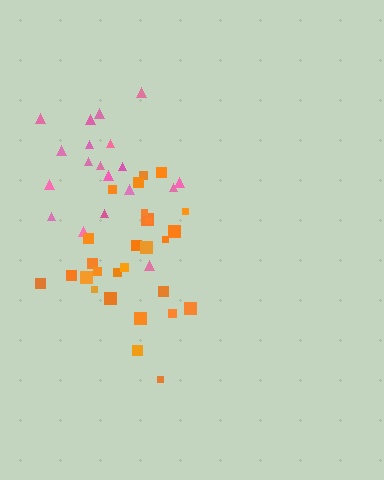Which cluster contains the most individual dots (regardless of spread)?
Orange (28).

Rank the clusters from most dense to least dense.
orange, pink.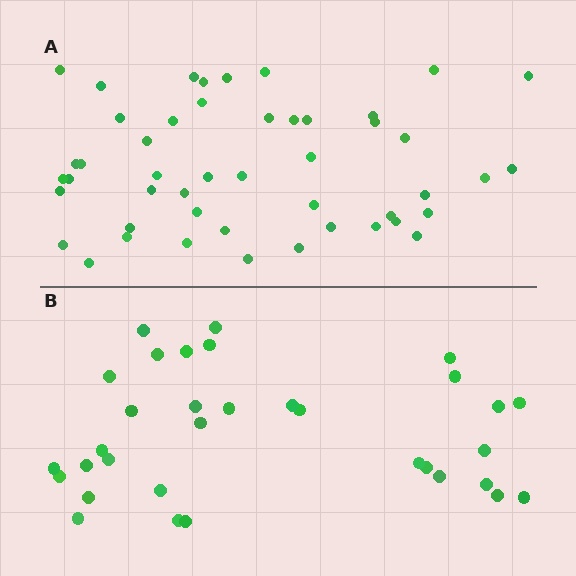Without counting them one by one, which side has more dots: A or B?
Region A (the top region) has more dots.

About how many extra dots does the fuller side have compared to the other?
Region A has approximately 15 more dots than region B.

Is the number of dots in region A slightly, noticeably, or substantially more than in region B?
Region A has substantially more. The ratio is roughly 1.5 to 1.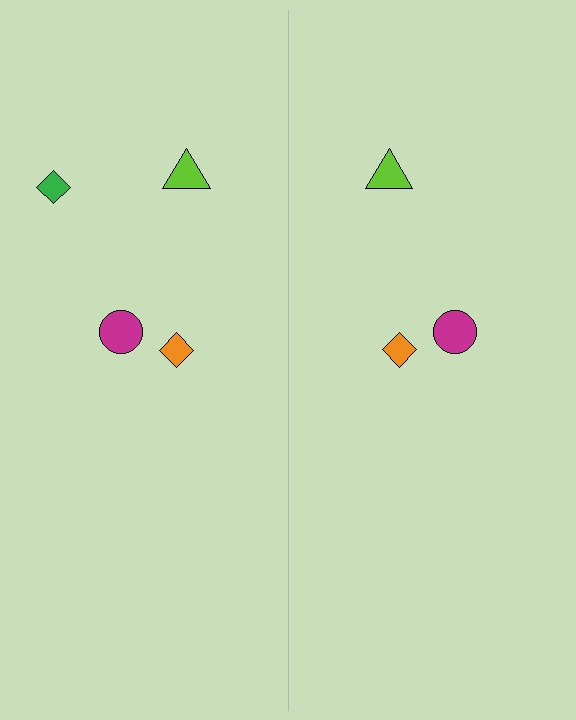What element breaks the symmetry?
A green diamond is missing from the right side.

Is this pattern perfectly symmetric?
No, the pattern is not perfectly symmetric. A green diamond is missing from the right side.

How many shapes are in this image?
There are 7 shapes in this image.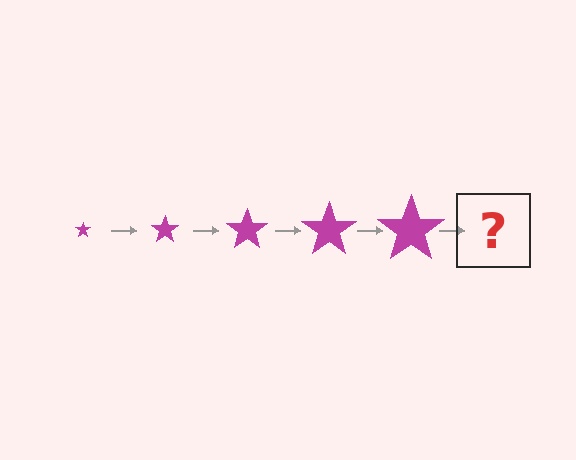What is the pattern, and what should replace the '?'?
The pattern is that the star gets progressively larger each step. The '?' should be a magenta star, larger than the previous one.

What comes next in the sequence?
The next element should be a magenta star, larger than the previous one.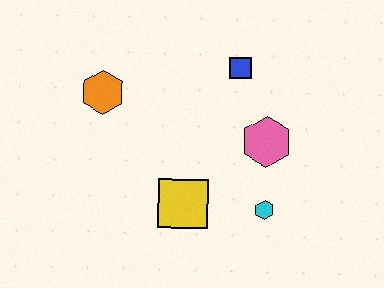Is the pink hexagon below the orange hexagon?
Yes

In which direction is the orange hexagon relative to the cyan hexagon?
The orange hexagon is to the left of the cyan hexagon.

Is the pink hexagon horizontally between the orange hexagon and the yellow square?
No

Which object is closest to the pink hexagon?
The cyan hexagon is closest to the pink hexagon.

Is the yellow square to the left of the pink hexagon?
Yes